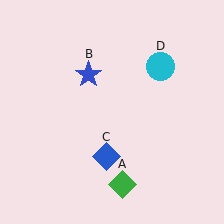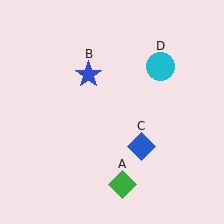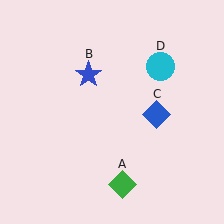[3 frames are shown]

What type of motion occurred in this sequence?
The blue diamond (object C) rotated counterclockwise around the center of the scene.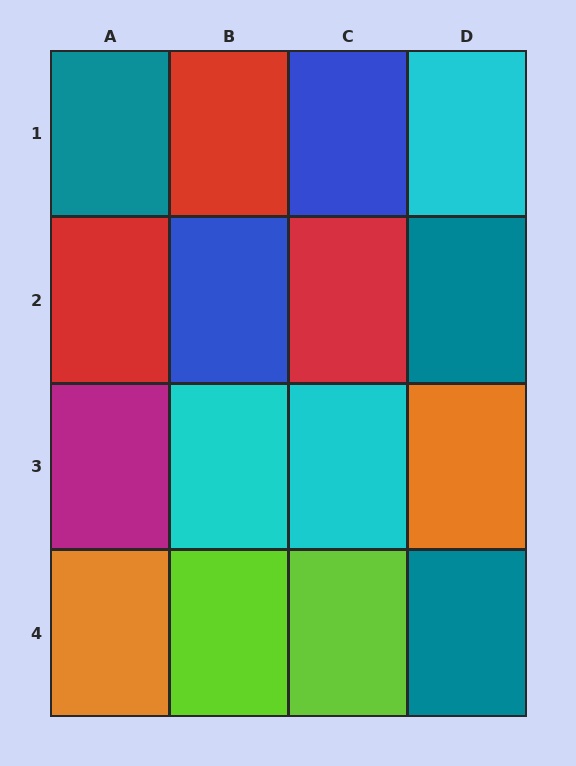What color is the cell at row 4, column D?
Teal.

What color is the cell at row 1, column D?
Cyan.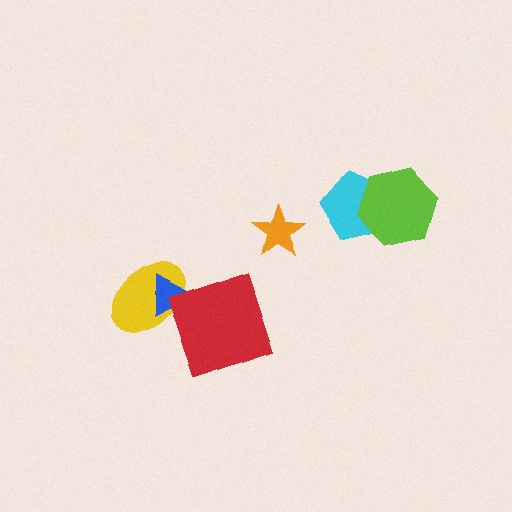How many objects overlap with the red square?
0 objects overlap with the red square.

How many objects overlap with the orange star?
0 objects overlap with the orange star.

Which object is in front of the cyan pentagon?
The lime hexagon is in front of the cyan pentagon.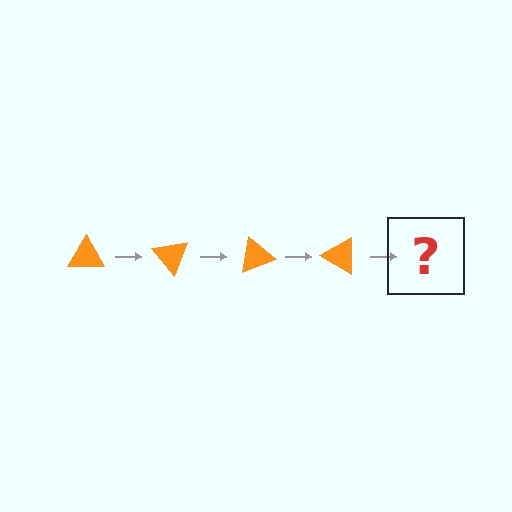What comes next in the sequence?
The next element should be an orange triangle rotated 200 degrees.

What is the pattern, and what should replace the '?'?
The pattern is that the triangle rotates 50 degrees each step. The '?' should be an orange triangle rotated 200 degrees.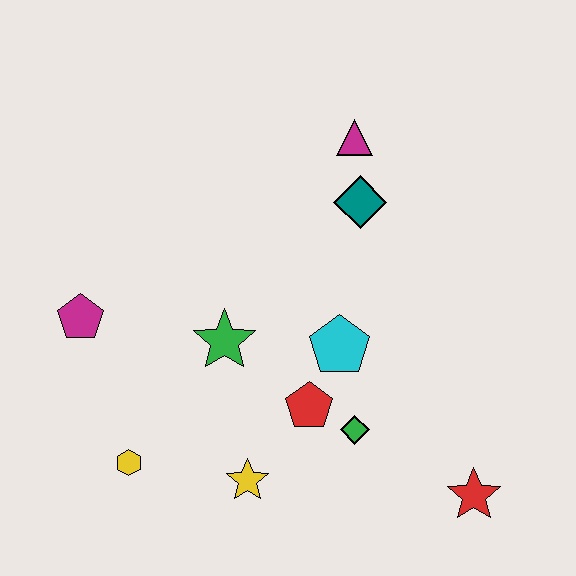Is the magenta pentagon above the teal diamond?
No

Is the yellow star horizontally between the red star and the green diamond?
No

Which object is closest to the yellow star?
The red pentagon is closest to the yellow star.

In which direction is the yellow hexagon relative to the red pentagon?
The yellow hexagon is to the left of the red pentagon.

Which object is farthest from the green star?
The red star is farthest from the green star.